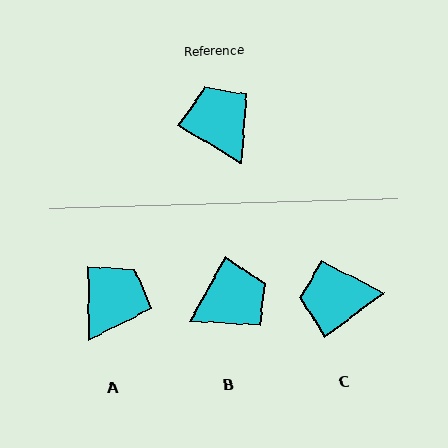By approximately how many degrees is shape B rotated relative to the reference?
Approximately 88 degrees clockwise.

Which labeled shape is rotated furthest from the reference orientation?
B, about 88 degrees away.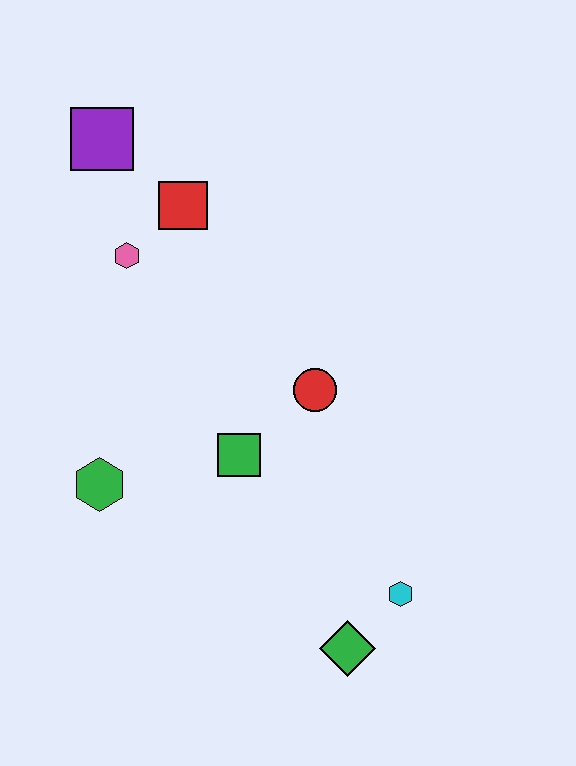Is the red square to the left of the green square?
Yes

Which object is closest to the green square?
The red circle is closest to the green square.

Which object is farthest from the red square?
The green diamond is farthest from the red square.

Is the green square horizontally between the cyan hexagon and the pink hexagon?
Yes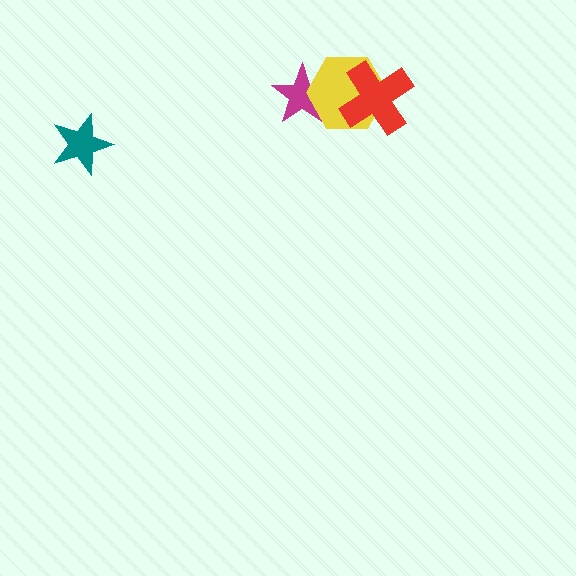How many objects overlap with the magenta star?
1 object overlaps with the magenta star.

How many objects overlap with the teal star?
0 objects overlap with the teal star.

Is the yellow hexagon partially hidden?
Yes, it is partially covered by another shape.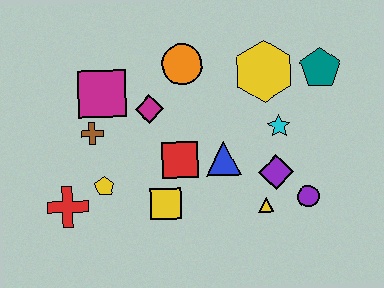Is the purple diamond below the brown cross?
Yes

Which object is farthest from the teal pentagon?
The red cross is farthest from the teal pentagon.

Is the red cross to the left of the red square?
Yes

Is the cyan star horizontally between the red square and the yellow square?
No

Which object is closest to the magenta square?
The brown cross is closest to the magenta square.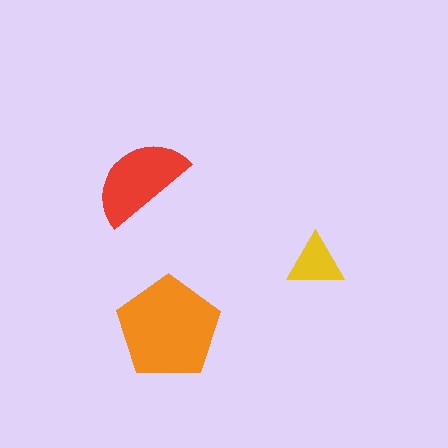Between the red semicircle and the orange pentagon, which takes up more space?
The orange pentagon.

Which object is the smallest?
The yellow triangle.